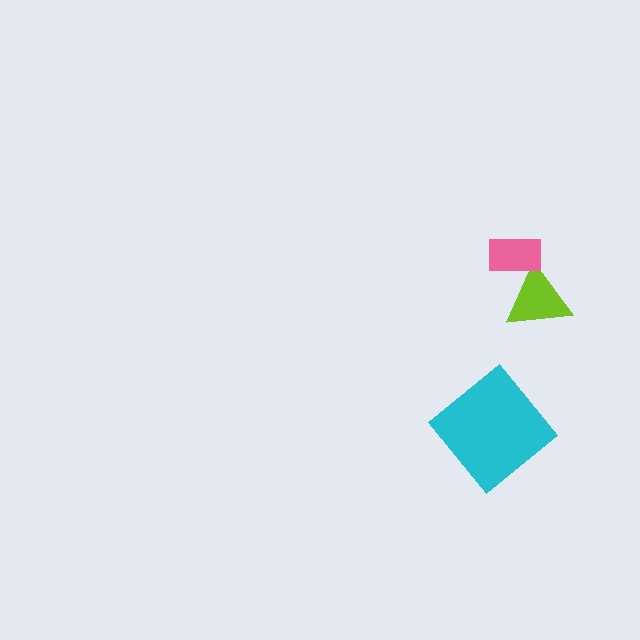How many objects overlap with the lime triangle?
1 object overlaps with the lime triangle.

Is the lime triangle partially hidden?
Yes, it is partially covered by another shape.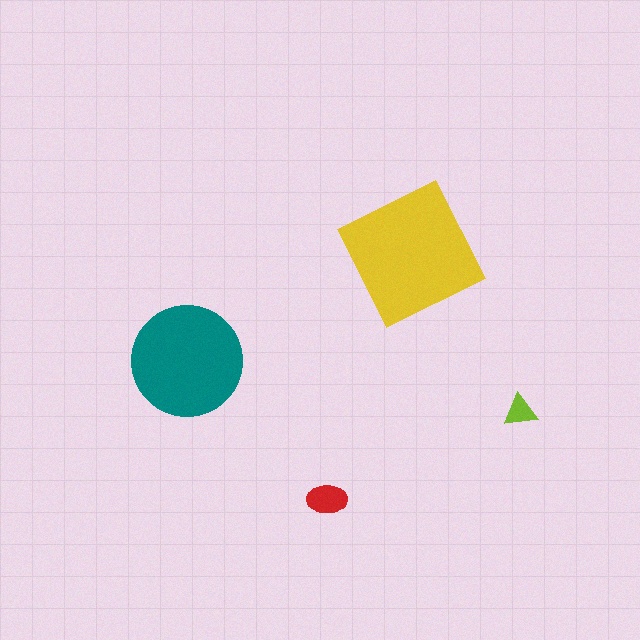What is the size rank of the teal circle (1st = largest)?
2nd.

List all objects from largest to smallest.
The yellow square, the teal circle, the red ellipse, the lime triangle.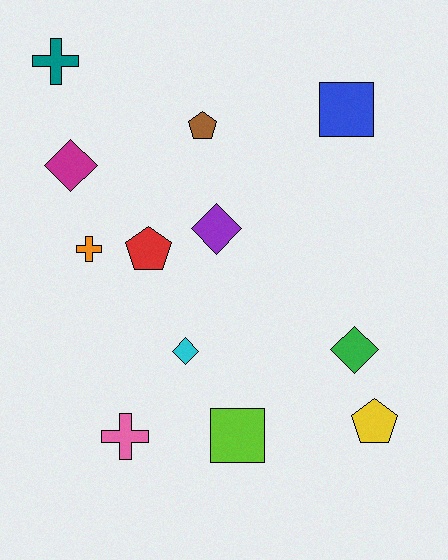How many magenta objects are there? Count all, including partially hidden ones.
There is 1 magenta object.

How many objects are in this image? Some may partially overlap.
There are 12 objects.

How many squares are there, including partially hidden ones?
There are 2 squares.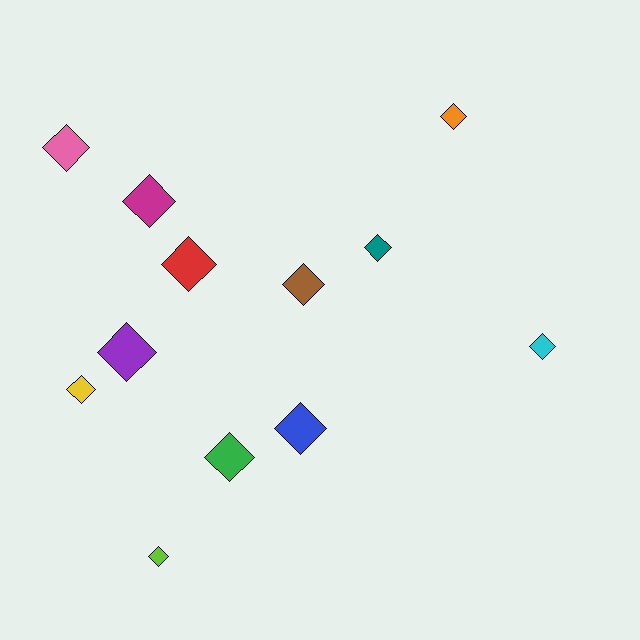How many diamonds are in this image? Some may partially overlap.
There are 12 diamonds.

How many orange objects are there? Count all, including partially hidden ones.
There is 1 orange object.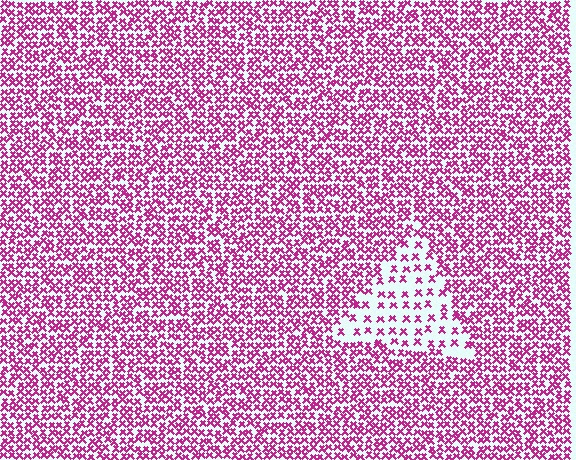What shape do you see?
I see a triangle.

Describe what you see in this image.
The image contains small magenta elements arranged at two different densities. A triangle-shaped region is visible where the elements are less densely packed than the surrounding area.